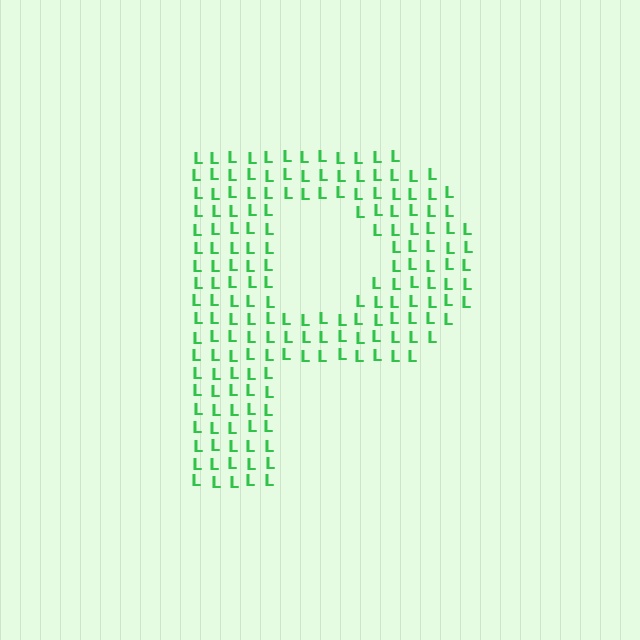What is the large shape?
The large shape is the letter P.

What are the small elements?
The small elements are letter L's.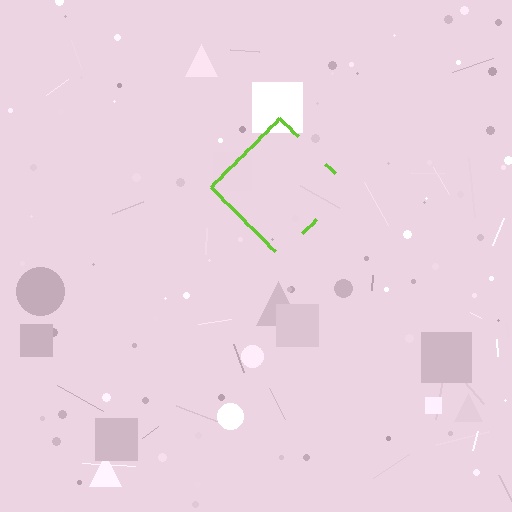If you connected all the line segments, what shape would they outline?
They would outline a diamond.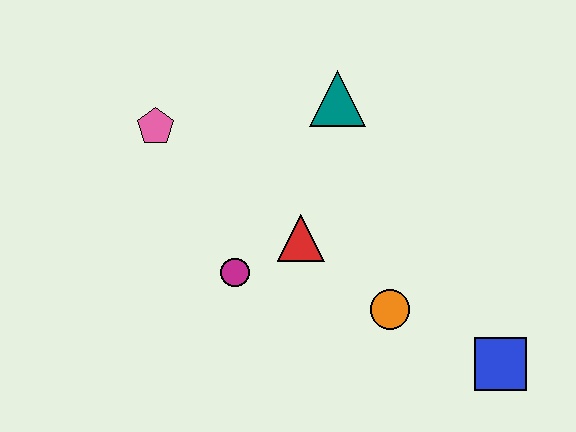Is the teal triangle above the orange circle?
Yes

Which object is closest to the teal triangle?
The red triangle is closest to the teal triangle.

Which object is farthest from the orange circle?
The pink pentagon is farthest from the orange circle.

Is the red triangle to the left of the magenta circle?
No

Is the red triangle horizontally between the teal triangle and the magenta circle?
Yes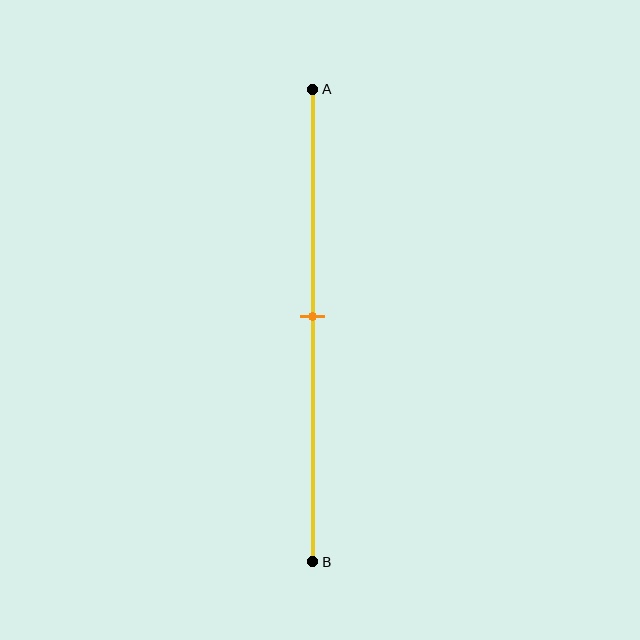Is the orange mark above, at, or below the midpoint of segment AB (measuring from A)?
The orange mark is approximately at the midpoint of segment AB.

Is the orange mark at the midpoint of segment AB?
Yes, the mark is approximately at the midpoint.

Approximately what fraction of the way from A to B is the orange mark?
The orange mark is approximately 50% of the way from A to B.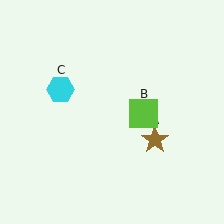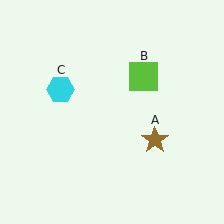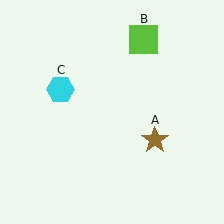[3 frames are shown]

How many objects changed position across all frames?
1 object changed position: lime square (object B).